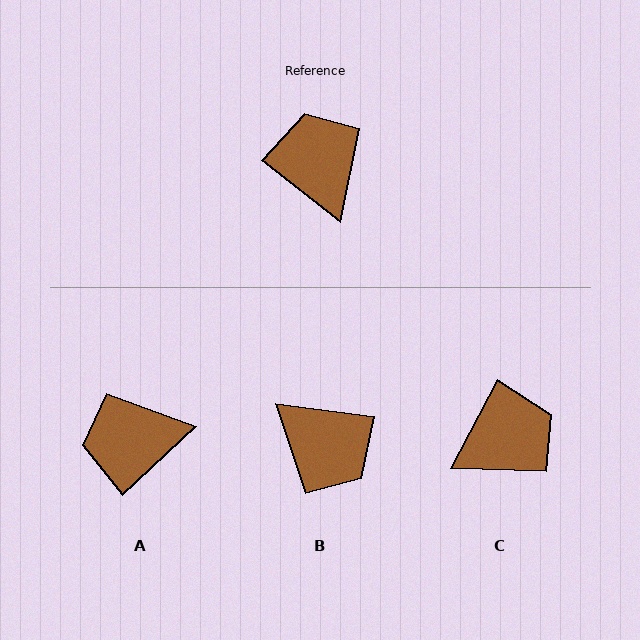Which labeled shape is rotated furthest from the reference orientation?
B, about 150 degrees away.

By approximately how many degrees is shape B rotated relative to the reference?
Approximately 150 degrees clockwise.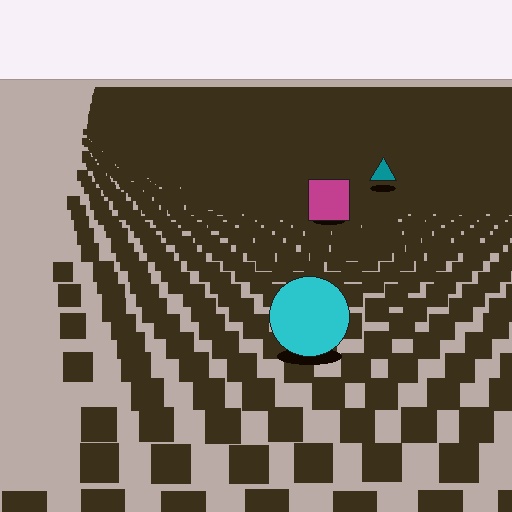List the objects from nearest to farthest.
From nearest to farthest: the cyan circle, the magenta square, the teal triangle.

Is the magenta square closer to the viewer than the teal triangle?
Yes. The magenta square is closer — you can tell from the texture gradient: the ground texture is coarser near it.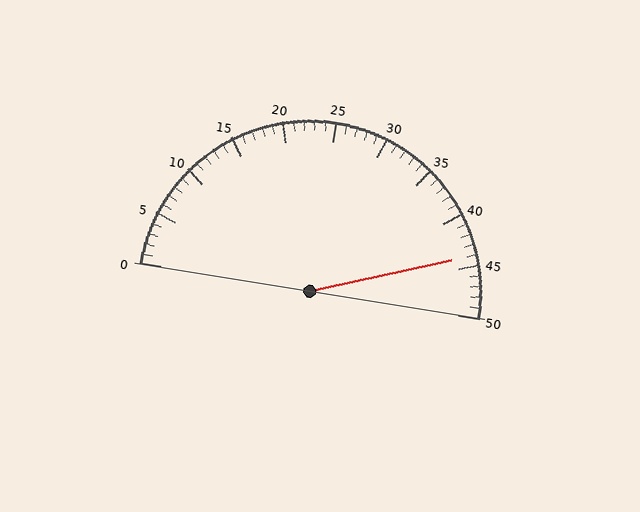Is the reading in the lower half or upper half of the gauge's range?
The reading is in the upper half of the range (0 to 50).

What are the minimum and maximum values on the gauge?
The gauge ranges from 0 to 50.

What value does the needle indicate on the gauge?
The needle indicates approximately 44.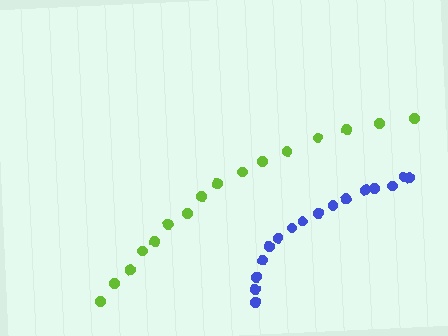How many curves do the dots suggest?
There are 2 distinct paths.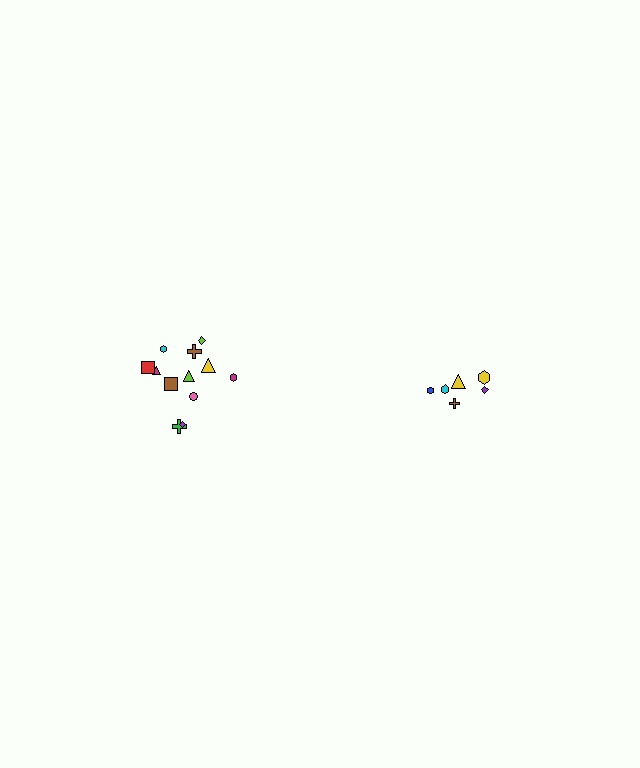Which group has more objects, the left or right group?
The left group.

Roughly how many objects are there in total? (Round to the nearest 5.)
Roughly 20 objects in total.